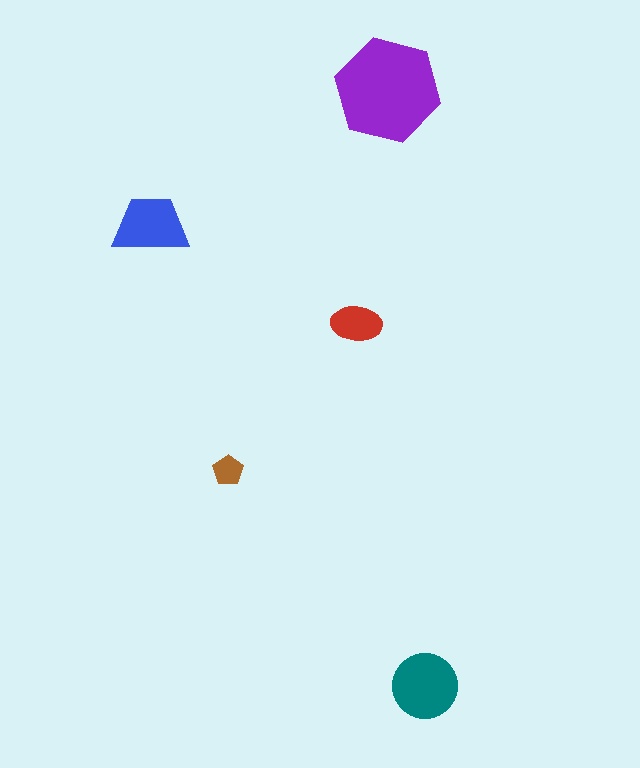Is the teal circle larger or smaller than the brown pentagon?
Larger.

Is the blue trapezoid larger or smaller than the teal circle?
Smaller.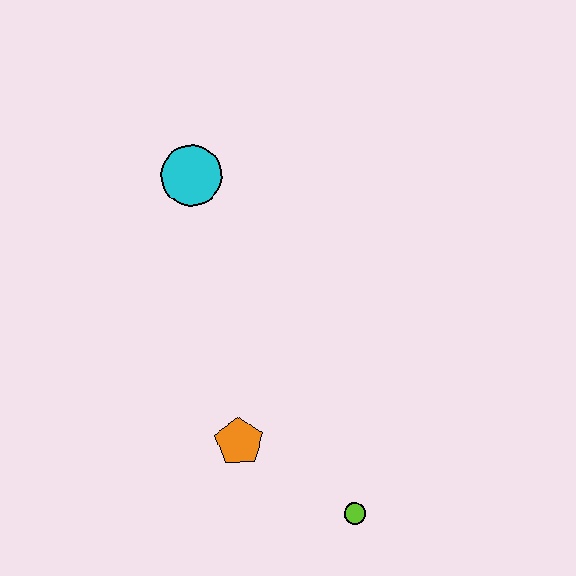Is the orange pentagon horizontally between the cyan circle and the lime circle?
Yes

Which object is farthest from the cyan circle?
The lime circle is farthest from the cyan circle.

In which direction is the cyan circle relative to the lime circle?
The cyan circle is above the lime circle.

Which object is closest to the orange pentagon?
The lime circle is closest to the orange pentagon.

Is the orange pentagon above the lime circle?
Yes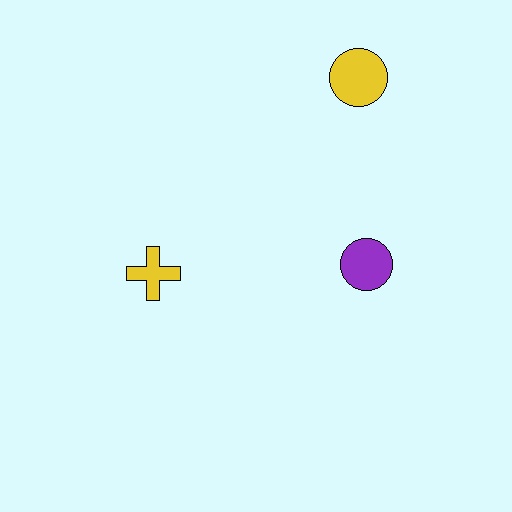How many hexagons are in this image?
There are no hexagons.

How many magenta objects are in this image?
There are no magenta objects.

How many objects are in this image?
There are 3 objects.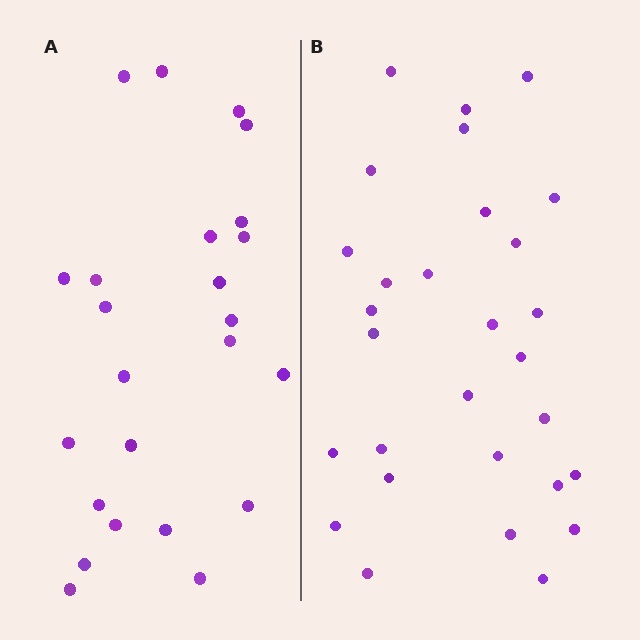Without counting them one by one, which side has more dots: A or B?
Region B (the right region) has more dots.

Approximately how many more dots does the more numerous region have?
Region B has about 5 more dots than region A.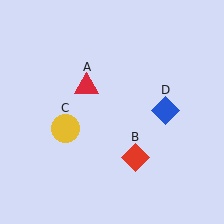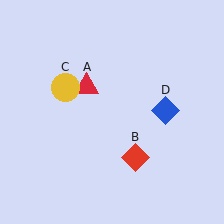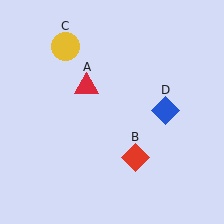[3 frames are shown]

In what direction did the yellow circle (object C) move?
The yellow circle (object C) moved up.